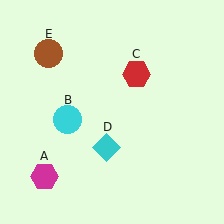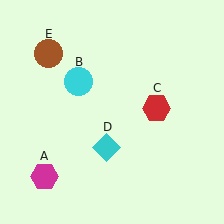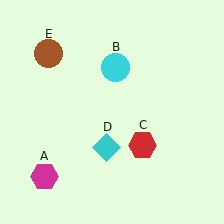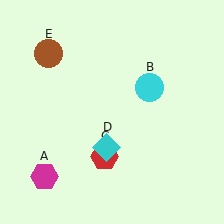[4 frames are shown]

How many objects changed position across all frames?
2 objects changed position: cyan circle (object B), red hexagon (object C).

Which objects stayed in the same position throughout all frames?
Magenta hexagon (object A) and cyan diamond (object D) and brown circle (object E) remained stationary.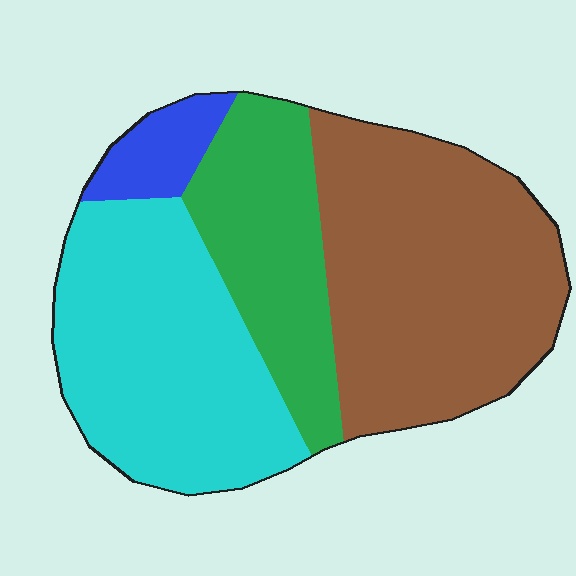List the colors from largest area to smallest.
From largest to smallest: brown, cyan, green, blue.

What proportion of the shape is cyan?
Cyan covers around 35% of the shape.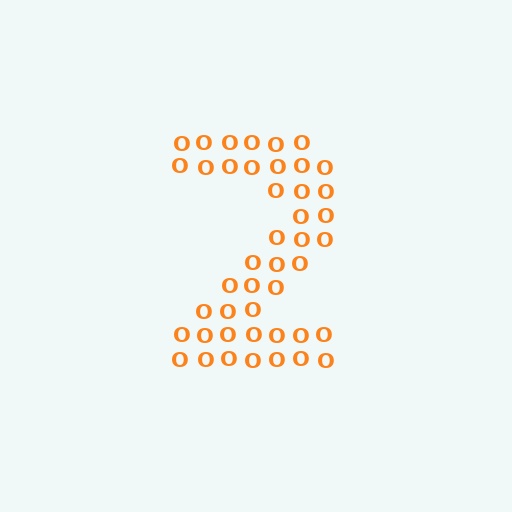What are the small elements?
The small elements are letter O's.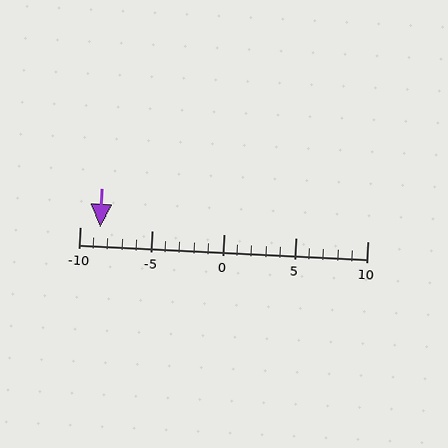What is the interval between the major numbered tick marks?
The major tick marks are spaced 5 units apart.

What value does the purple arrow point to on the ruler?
The purple arrow points to approximately -9.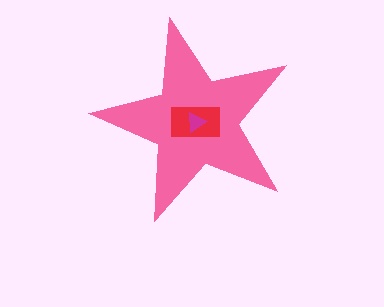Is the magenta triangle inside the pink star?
Yes.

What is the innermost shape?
The magenta triangle.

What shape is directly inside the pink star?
The red rectangle.